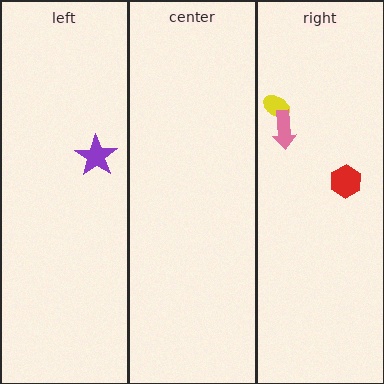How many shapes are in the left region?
1.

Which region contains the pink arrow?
The right region.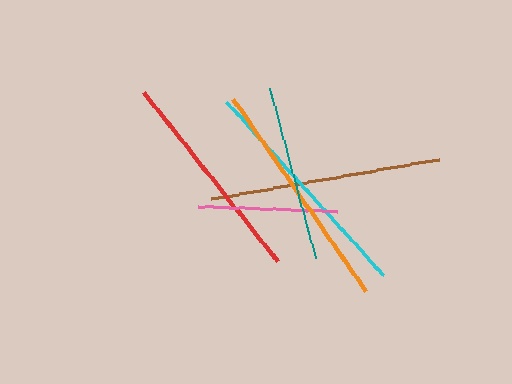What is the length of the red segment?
The red segment is approximately 216 pixels long.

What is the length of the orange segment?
The orange segment is approximately 233 pixels long.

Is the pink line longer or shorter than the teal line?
The teal line is longer than the pink line.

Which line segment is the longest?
The cyan line is the longest at approximately 234 pixels.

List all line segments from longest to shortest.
From longest to shortest: cyan, orange, brown, red, teal, pink.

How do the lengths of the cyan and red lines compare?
The cyan and red lines are approximately the same length.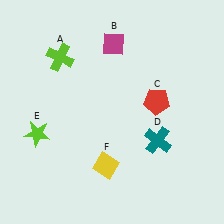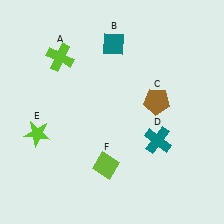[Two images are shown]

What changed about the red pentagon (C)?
In Image 1, C is red. In Image 2, it changed to brown.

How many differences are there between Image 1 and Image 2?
There are 3 differences between the two images.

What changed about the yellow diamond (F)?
In Image 1, F is yellow. In Image 2, it changed to lime.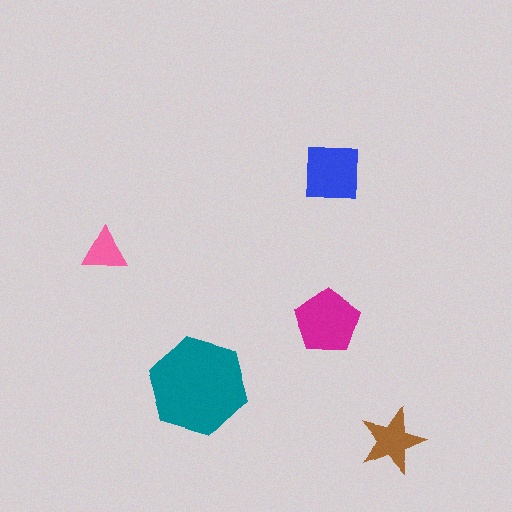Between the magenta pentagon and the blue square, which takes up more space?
The magenta pentagon.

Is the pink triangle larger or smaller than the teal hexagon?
Smaller.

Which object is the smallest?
The pink triangle.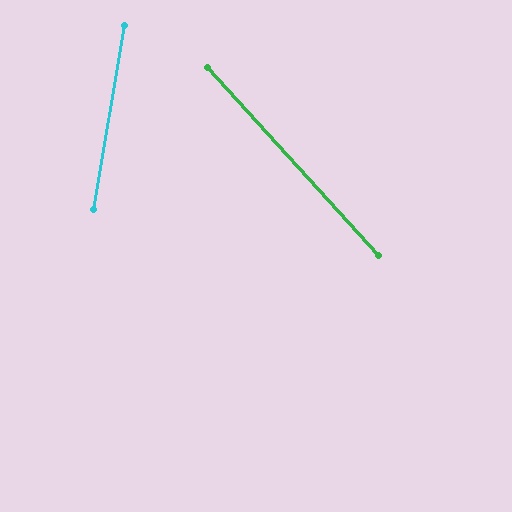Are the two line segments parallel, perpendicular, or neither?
Neither parallel nor perpendicular — they differ by about 52°.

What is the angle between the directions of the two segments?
Approximately 52 degrees.